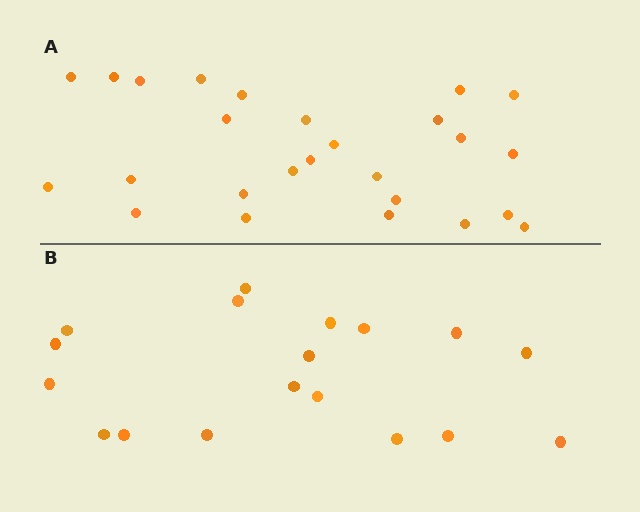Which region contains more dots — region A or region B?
Region A (the top region) has more dots.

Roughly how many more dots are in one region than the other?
Region A has roughly 8 or so more dots than region B.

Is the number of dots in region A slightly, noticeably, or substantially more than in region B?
Region A has noticeably more, but not dramatically so. The ratio is roughly 1.4 to 1.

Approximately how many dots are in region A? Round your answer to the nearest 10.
About 30 dots. (The exact count is 26, which rounds to 30.)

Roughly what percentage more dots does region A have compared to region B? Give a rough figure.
About 45% more.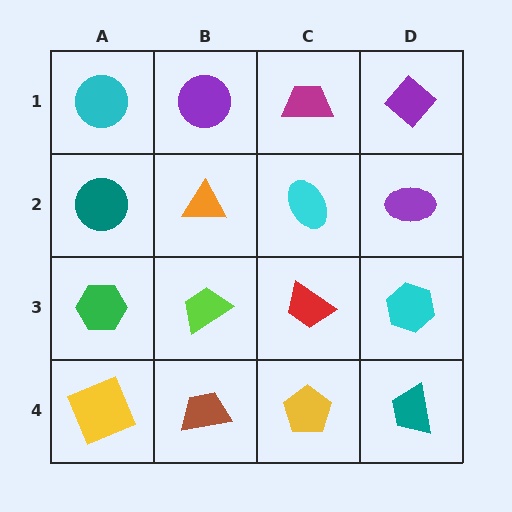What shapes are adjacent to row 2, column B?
A purple circle (row 1, column B), a lime trapezoid (row 3, column B), a teal circle (row 2, column A), a cyan ellipse (row 2, column C).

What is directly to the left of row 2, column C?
An orange triangle.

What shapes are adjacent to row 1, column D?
A purple ellipse (row 2, column D), a magenta trapezoid (row 1, column C).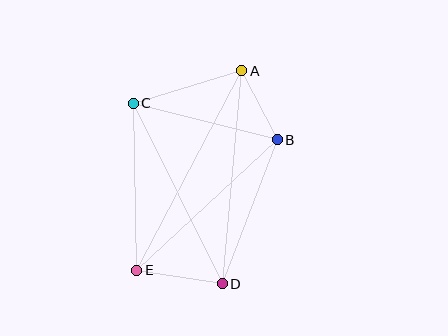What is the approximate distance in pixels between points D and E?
The distance between D and E is approximately 87 pixels.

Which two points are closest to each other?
Points A and B are closest to each other.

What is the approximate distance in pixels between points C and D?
The distance between C and D is approximately 201 pixels.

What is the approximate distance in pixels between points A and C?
The distance between A and C is approximately 113 pixels.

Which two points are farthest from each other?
Points A and E are farthest from each other.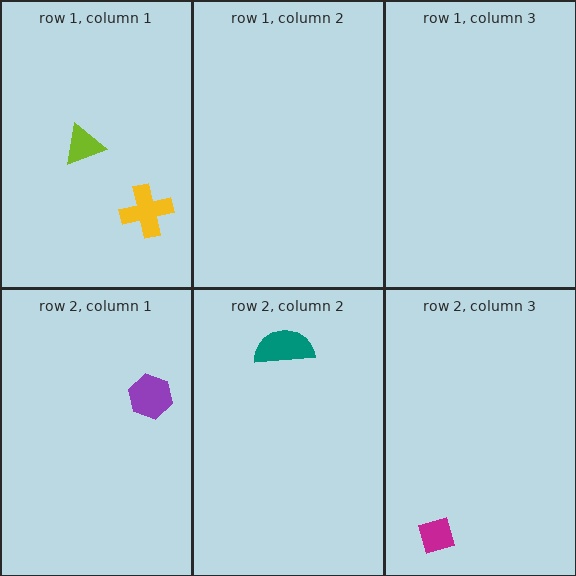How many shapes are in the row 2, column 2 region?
1.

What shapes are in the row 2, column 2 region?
The teal semicircle.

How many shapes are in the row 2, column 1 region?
1.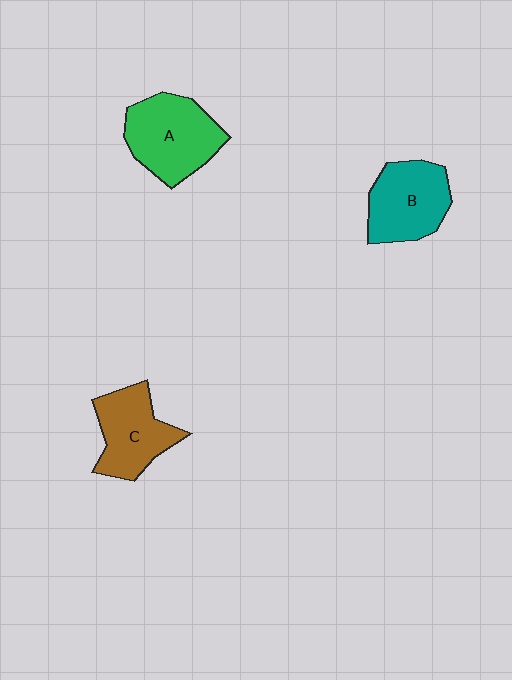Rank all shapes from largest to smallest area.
From largest to smallest: A (green), B (teal), C (brown).